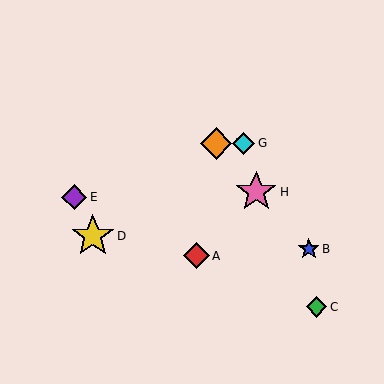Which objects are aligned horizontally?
Objects F, G are aligned horizontally.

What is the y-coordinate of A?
Object A is at y≈256.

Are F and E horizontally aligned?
No, F is at y≈143 and E is at y≈197.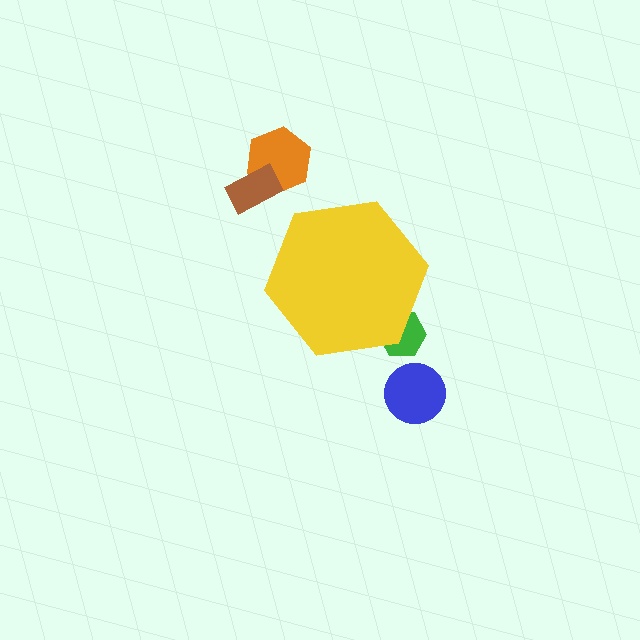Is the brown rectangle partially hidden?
No, the brown rectangle is fully visible.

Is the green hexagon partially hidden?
Yes, the green hexagon is partially hidden behind the yellow hexagon.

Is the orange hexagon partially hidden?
No, the orange hexagon is fully visible.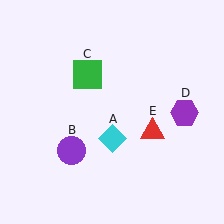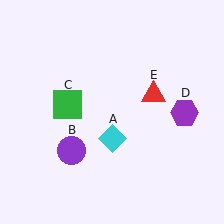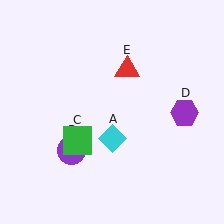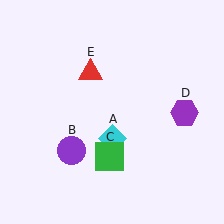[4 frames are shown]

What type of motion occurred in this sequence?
The green square (object C), red triangle (object E) rotated counterclockwise around the center of the scene.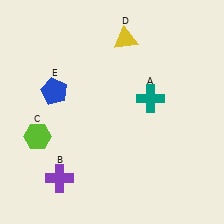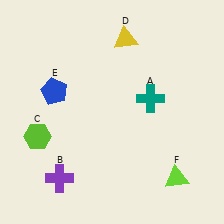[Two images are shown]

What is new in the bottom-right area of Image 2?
A lime triangle (F) was added in the bottom-right area of Image 2.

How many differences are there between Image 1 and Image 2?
There is 1 difference between the two images.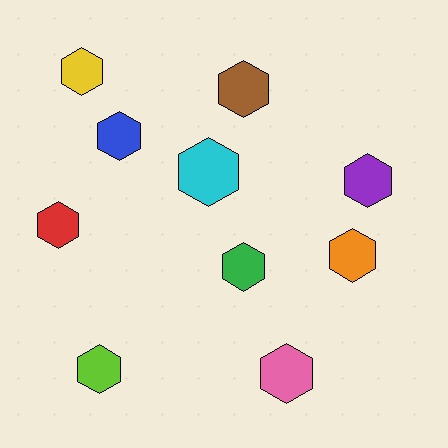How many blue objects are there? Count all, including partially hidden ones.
There is 1 blue object.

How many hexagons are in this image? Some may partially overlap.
There are 10 hexagons.